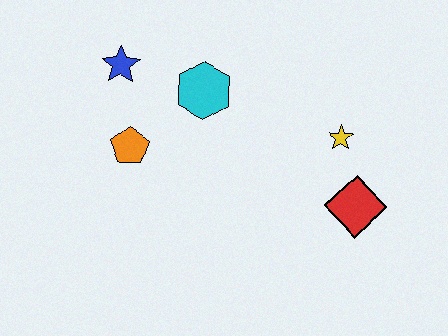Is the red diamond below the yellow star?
Yes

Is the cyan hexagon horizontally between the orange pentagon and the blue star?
No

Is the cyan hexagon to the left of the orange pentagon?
No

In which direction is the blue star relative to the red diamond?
The blue star is to the left of the red diamond.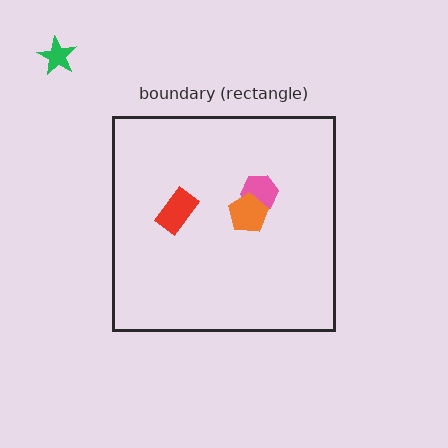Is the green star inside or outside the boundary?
Outside.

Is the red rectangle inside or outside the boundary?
Inside.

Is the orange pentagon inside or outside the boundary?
Inside.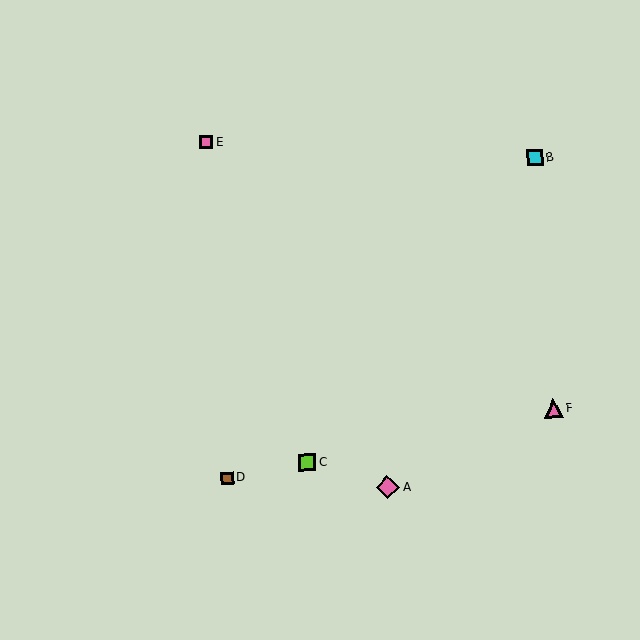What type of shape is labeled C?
Shape C is a lime square.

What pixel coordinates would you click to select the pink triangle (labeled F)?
Click at (553, 408) to select the pink triangle F.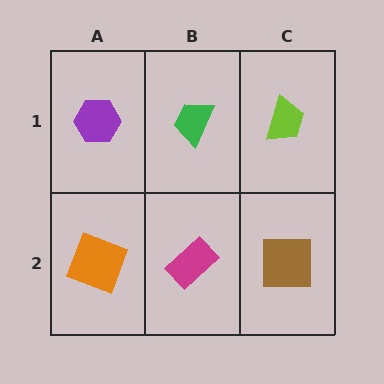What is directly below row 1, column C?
A brown square.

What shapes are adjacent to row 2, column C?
A lime trapezoid (row 1, column C), a magenta rectangle (row 2, column B).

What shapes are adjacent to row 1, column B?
A magenta rectangle (row 2, column B), a purple hexagon (row 1, column A), a lime trapezoid (row 1, column C).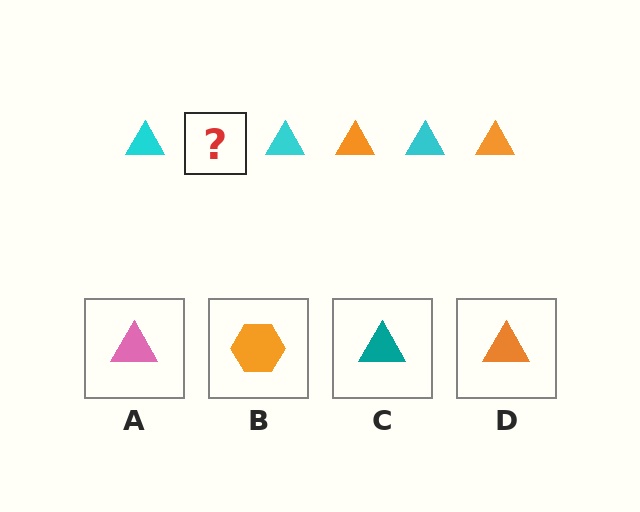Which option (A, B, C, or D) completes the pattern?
D.